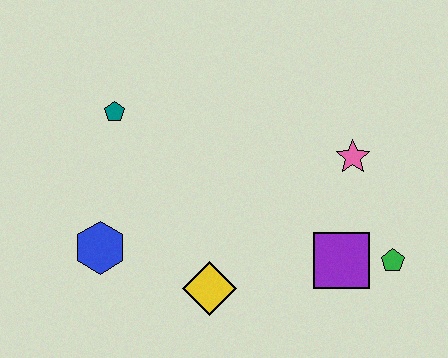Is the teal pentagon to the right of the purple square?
No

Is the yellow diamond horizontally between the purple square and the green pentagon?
No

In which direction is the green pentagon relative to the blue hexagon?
The green pentagon is to the right of the blue hexagon.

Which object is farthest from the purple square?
The teal pentagon is farthest from the purple square.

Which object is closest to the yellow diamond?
The blue hexagon is closest to the yellow diamond.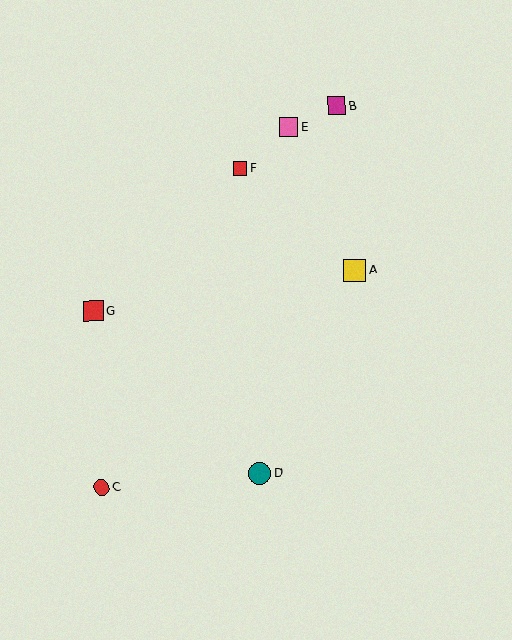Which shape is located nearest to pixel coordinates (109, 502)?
The red circle (labeled C) at (102, 488) is nearest to that location.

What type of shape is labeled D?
Shape D is a teal circle.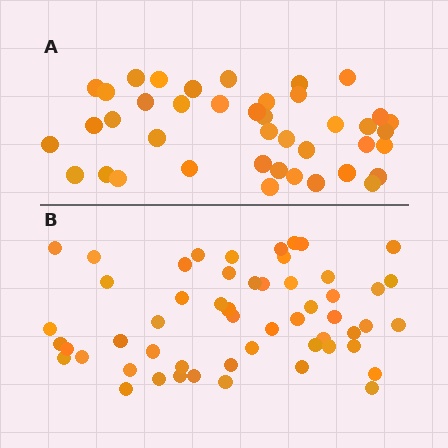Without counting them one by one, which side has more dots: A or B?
Region B (the bottom region) has more dots.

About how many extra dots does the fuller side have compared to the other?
Region B has approximately 15 more dots than region A.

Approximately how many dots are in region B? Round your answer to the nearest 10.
About 50 dots. (The exact count is 54, which rounds to 50.)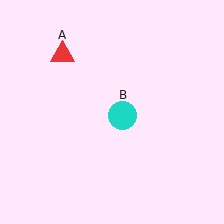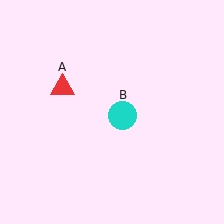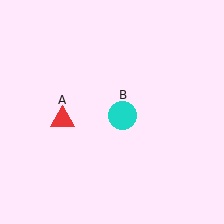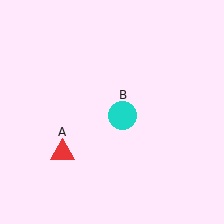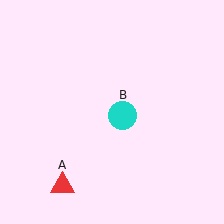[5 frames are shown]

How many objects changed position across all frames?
1 object changed position: red triangle (object A).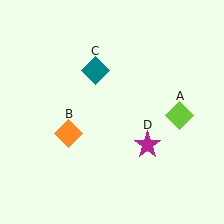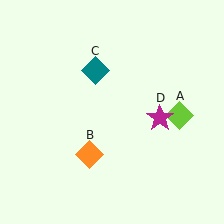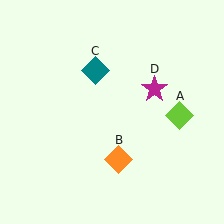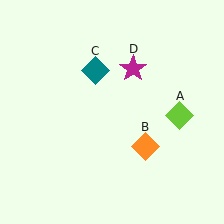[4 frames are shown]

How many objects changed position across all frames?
2 objects changed position: orange diamond (object B), magenta star (object D).